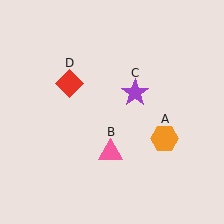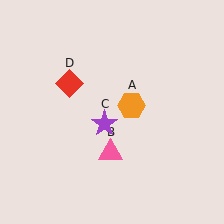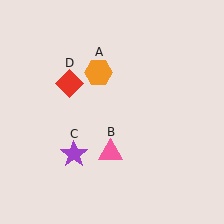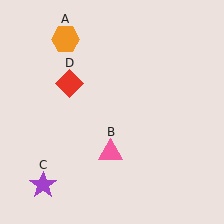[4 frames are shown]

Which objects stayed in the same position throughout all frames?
Pink triangle (object B) and red diamond (object D) remained stationary.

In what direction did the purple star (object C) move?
The purple star (object C) moved down and to the left.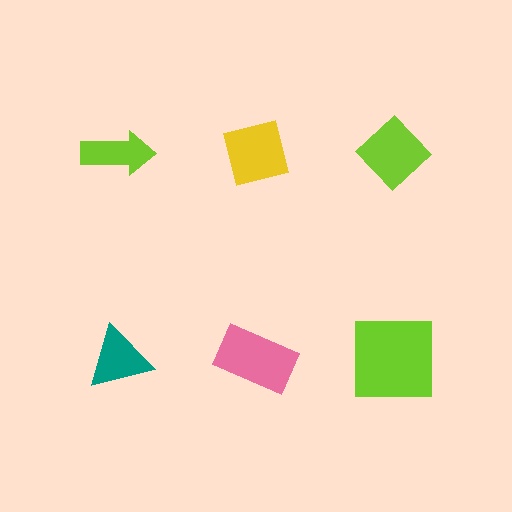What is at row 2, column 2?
A pink rectangle.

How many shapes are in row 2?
3 shapes.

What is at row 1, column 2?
A yellow square.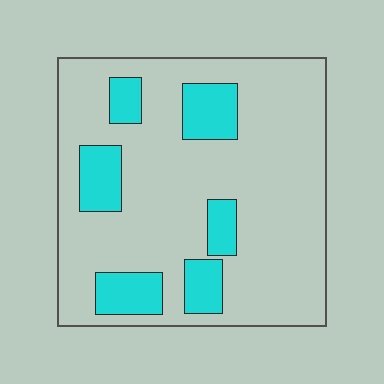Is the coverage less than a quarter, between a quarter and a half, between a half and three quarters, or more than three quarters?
Less than a quarter.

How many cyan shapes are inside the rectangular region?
6.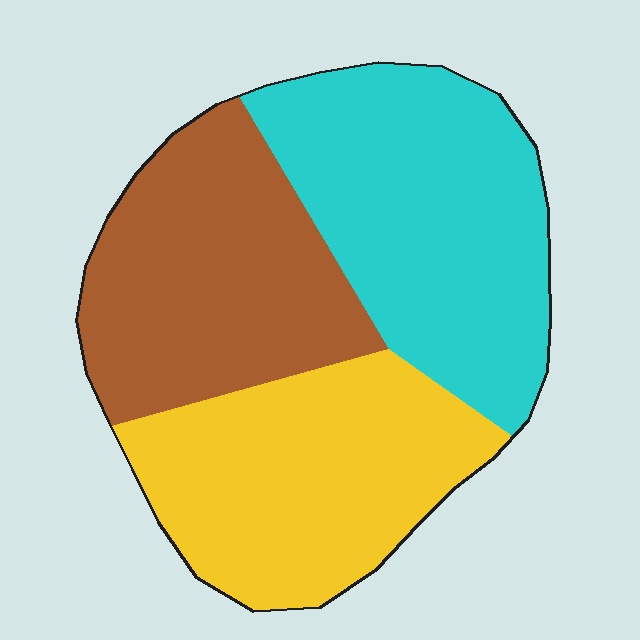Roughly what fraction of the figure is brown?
Brown covers around 30% of the figure.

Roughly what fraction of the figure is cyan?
Cyan takes up about three eighths (3/8) of the figure.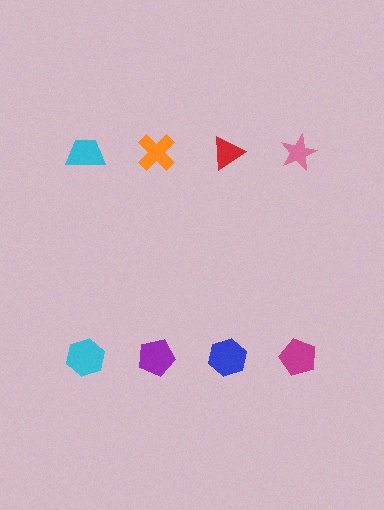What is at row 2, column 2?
A purple pentagon.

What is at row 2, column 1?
A cyan hexagon.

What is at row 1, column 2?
An orange cross.